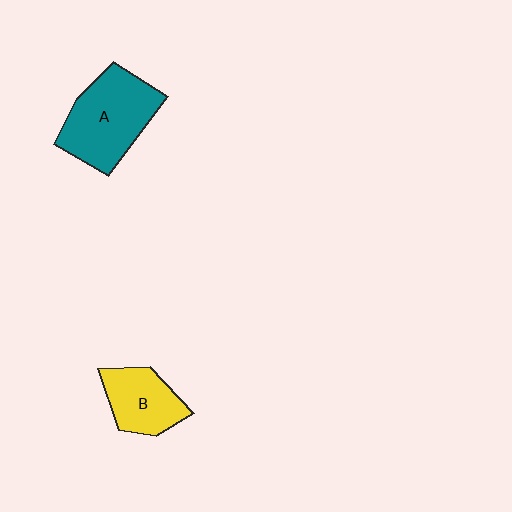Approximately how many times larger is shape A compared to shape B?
Approximately 1.6 times.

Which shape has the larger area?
Shape A (teal).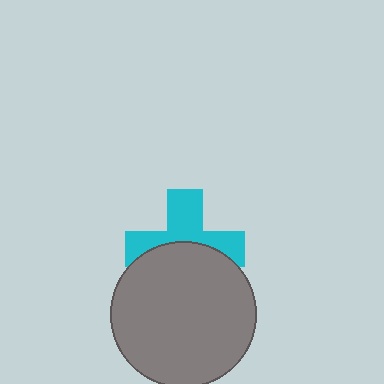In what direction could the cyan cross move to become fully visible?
The cyan cross could move up. That would shift it out from behind the gray circle entirely.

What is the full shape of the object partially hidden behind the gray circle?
The partially hidden object is a cyan cross.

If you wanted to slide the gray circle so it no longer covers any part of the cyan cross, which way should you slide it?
Slide it down — that is the most direct way to separate the two shapes.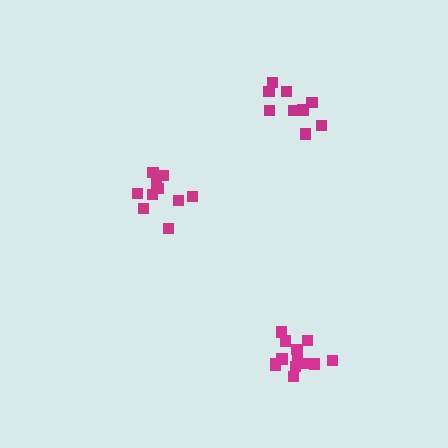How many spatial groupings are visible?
There are 3 spatial groupings.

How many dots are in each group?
Group 1: 13 dots, Group 2: 10 dots, Group 3: 11 dots (34 total).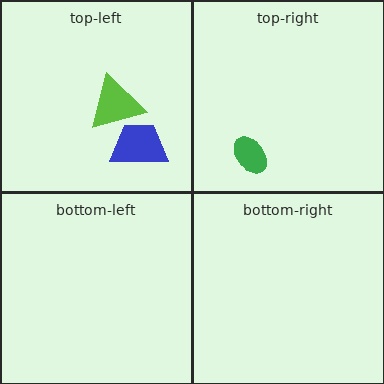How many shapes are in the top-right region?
1.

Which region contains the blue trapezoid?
The top-left region.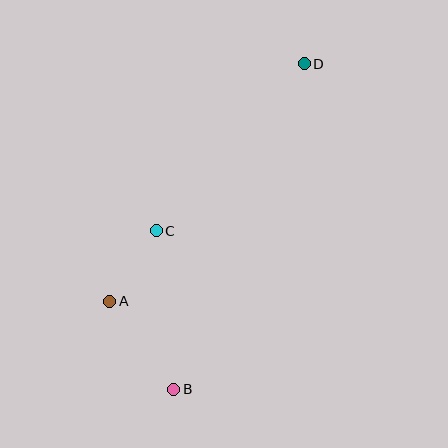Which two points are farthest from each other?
Points B and D are farthest from each other.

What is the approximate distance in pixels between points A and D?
The distance between A and D is approximately 307 pixels.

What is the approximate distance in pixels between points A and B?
The distance between A and B is approximately 109 pixels.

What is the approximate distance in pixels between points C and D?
The distance between C and D is approximately 223 pixels.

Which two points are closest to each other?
Points A and C are closest to each other.